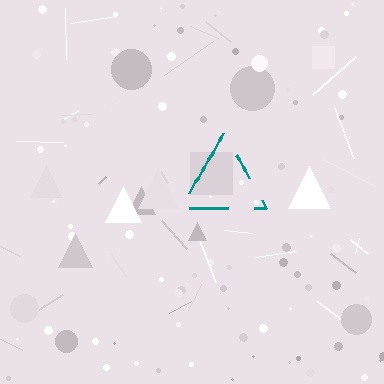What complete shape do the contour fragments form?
The contour fragments form a triangle.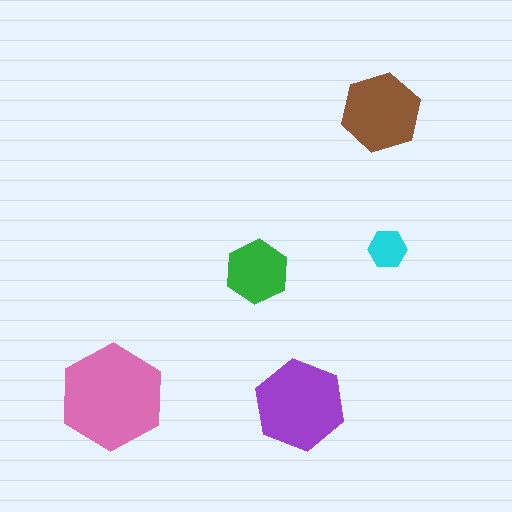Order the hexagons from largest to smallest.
the pink one, the purple one, the brown one, the green one, the cyan one.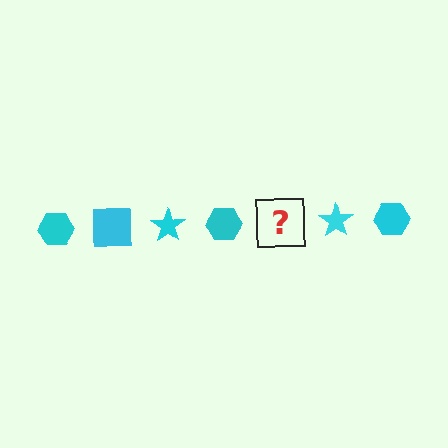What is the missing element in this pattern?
The missing element is a cyan square.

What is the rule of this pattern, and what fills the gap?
The rule is that the pattern cycles through hexagon, square, star shapes in cyan. The gap should be filled with a cyan square.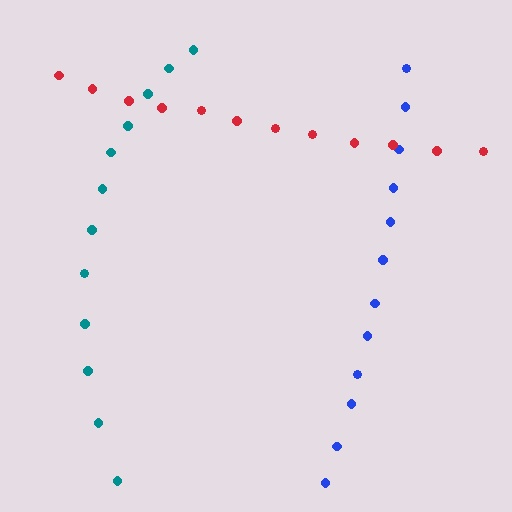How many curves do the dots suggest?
There are 3 distinct paths.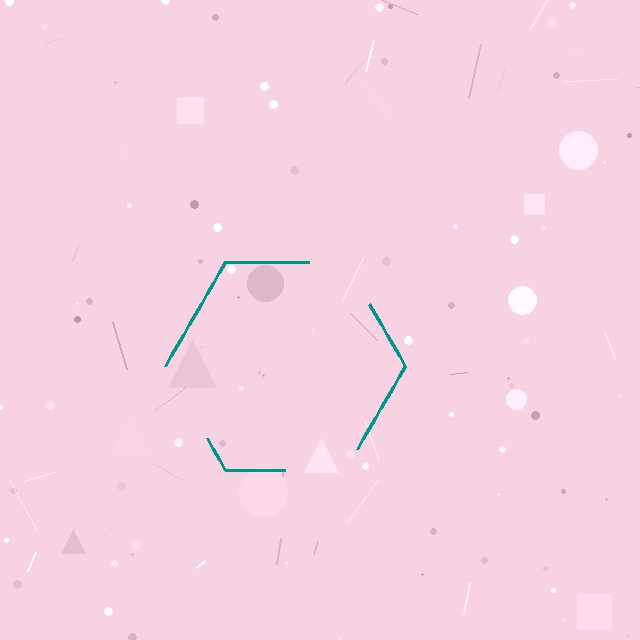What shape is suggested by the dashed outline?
The dashed outline suggests a hexagon.